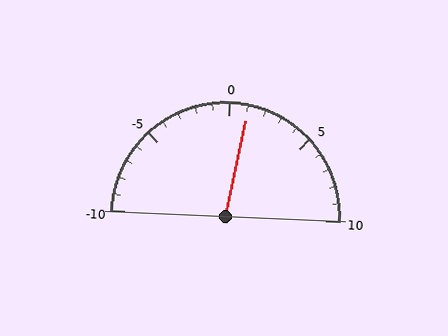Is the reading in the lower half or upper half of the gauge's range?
The reading is in the upper half of the range (-10 to 10).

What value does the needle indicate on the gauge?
The needle indicates approximately 1.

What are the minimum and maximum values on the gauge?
The gauge ranges from -10 to 10.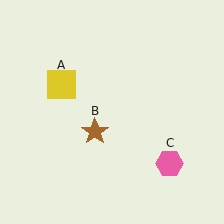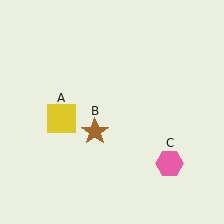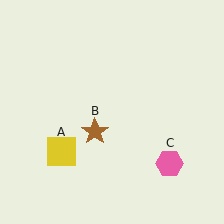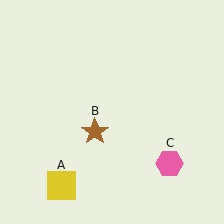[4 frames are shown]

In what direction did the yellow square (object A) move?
The yellow square (object A) moved down.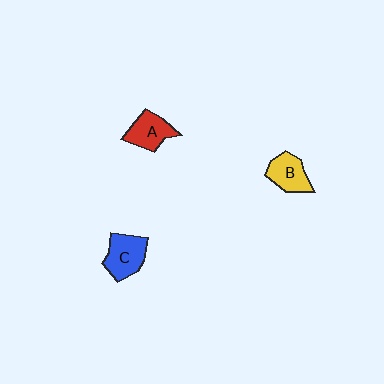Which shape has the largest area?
Shape C (blue).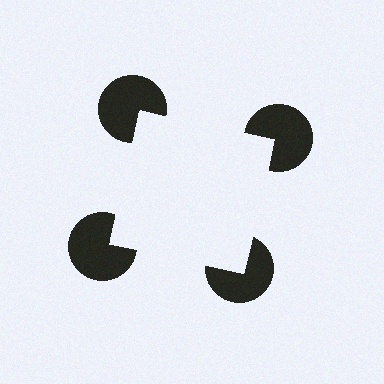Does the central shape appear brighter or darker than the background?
It typically appears slightly brighter than the background, even though no actual brightness change is drawn.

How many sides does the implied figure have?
4 sides.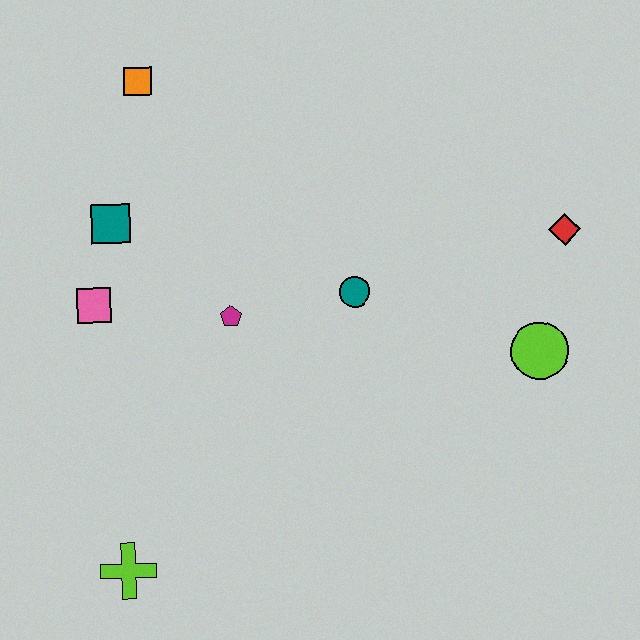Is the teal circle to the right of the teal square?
Yes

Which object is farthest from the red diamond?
The lime cross is farthest from the red diamond.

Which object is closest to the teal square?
The pink square is closest to the teal square.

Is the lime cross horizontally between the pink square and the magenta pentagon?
Yes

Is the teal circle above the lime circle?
Yes